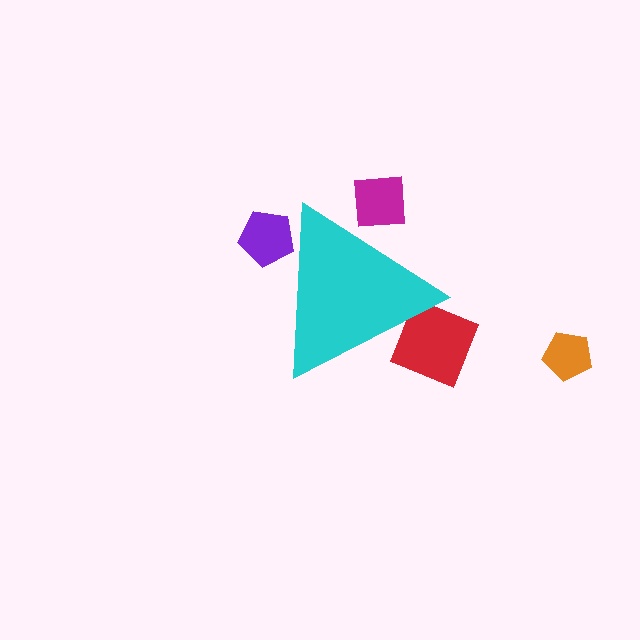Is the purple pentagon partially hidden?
Yes, the purple pentagon is partially hidden behind the cyan triangle.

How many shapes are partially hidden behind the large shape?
3 shapes are partially hidden.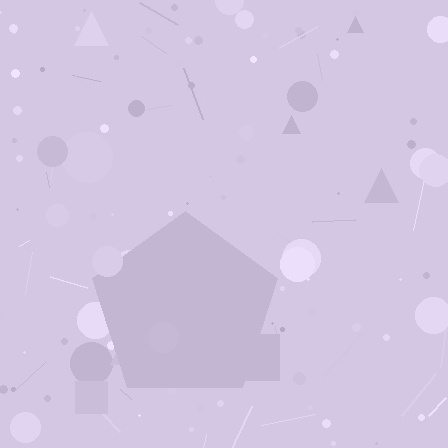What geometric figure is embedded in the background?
A pentagon is embedded in the background.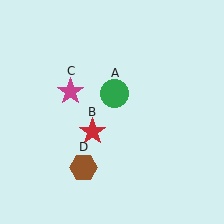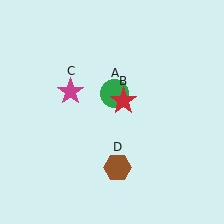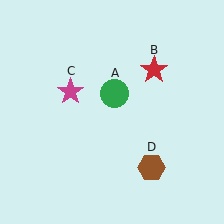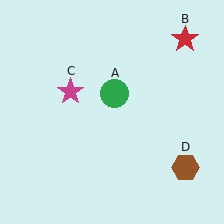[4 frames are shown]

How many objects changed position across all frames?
2 objects changed position: red star (object B), brown hexagon (object D).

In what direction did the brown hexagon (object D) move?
The brown hexagon (object D) moved right.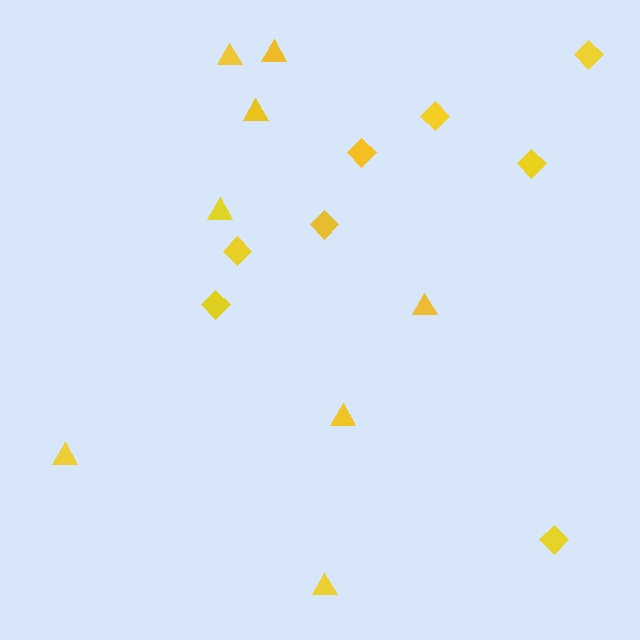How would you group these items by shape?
There are 2 groups: one group of diamonds (8) and one group of triangles (8).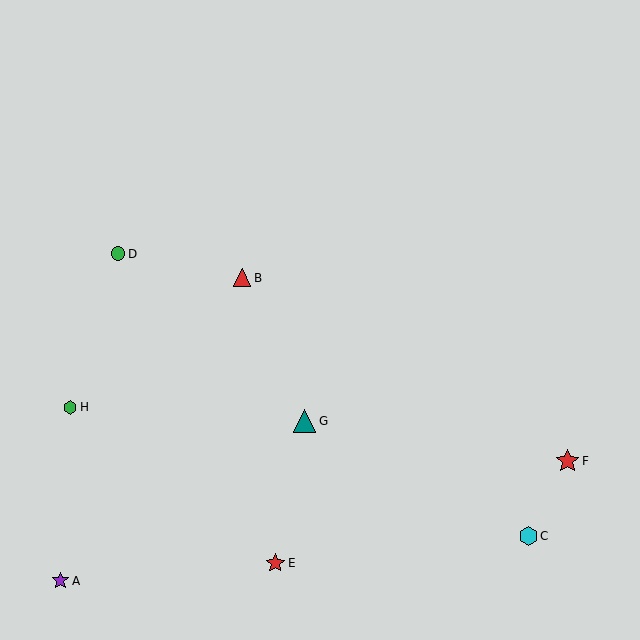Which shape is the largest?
The red star (labeled F) is the largest.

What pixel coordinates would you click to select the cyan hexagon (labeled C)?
Click at (528, 536) to select the cyan hexagon C.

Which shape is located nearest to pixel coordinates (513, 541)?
The cyan hexagon (labeled C) at (528, 536) is nearest to that location.